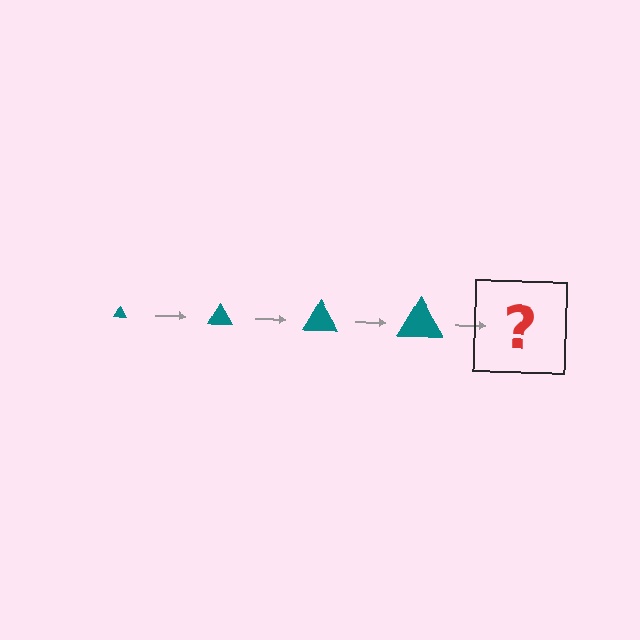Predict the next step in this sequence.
The next step is a teal triangle, larger than the previous one.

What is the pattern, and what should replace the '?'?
The pattern is that the triangle gets progressively larger each step. The '?' should be a teal triangle, larger than the previous one.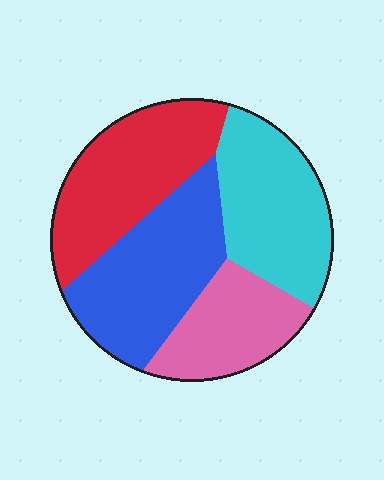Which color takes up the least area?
Pink, at roughly 20%.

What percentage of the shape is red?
Red covers about 25% of the shape.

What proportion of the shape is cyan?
Cyan covers around 25% of the shape.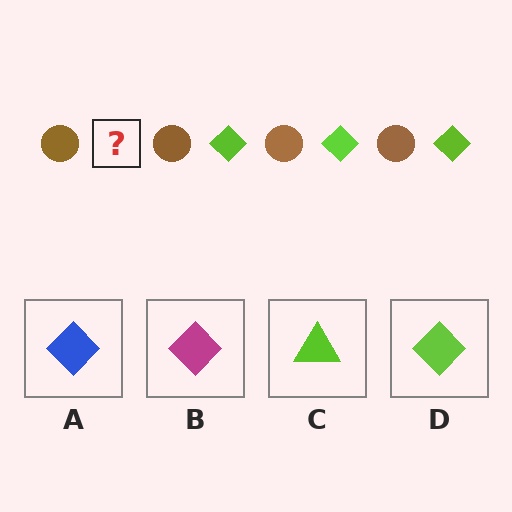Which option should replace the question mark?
Option D.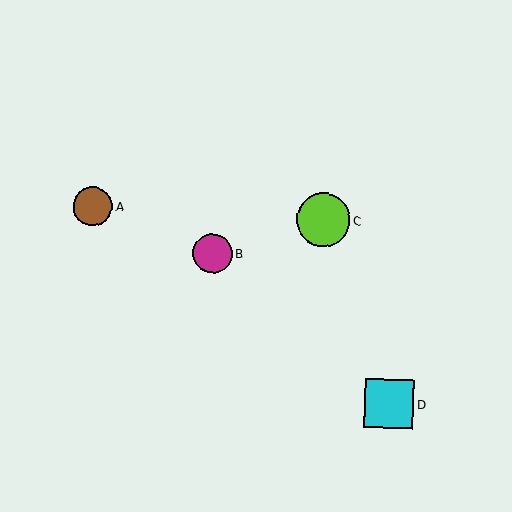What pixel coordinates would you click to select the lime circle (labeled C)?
Click at (324, 220) to select the lime circle C.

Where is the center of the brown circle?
The center of the brown circle is at (92, 206).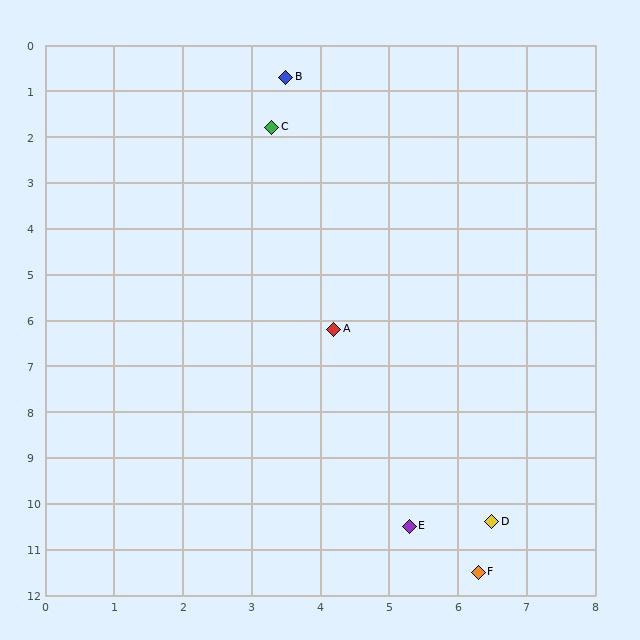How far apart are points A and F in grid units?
Points A and F are about 5.7 grid units apart.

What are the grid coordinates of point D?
Point D is at approximately (6.5, 10.4).